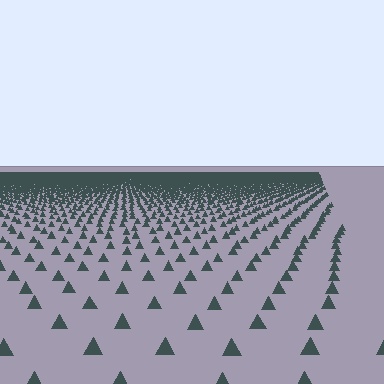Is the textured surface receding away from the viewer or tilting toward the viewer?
The surface is receding away from the viewer. Texture elements get smaller and denser toward the top.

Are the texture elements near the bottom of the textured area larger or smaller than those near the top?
Larger. Near the bottom, elements are closer to the viewer and appear at a bigger on-screen size.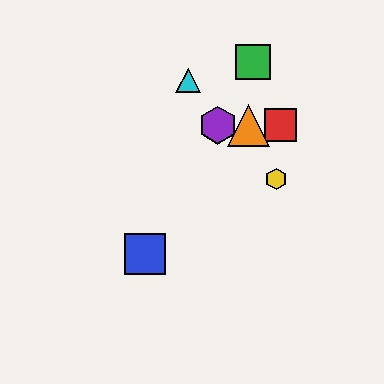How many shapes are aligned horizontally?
3 shapes (the red square, the purple hexagon, the orange triangle) are aligned horizontally.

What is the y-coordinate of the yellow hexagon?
The yellow hexagon is at y≈179.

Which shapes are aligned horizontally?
The red square, the purple hexagon, the orange triangle are aligned horizontally.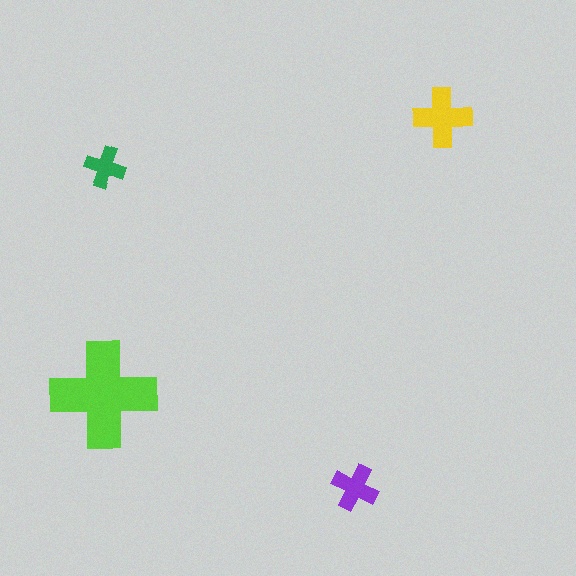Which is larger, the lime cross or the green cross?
The lime one.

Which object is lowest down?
The purple cross is bottommost.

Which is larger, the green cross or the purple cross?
The purple one.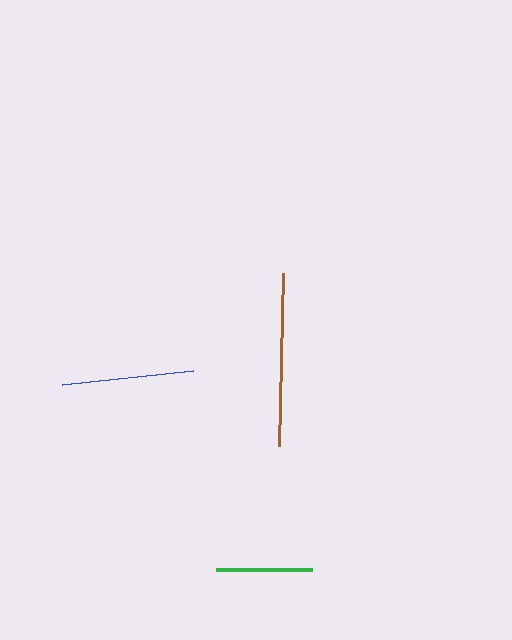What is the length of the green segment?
The green segment is approximately 96 pixels long.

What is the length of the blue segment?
The blue segment is approximately 132 pixels long.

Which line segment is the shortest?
The green line is the shortest at approximately 96 pixels.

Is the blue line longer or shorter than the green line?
The blue line is longer than the green line.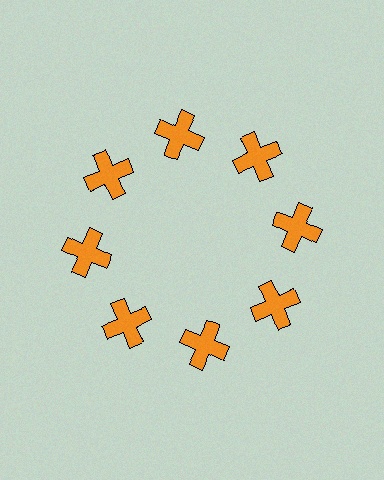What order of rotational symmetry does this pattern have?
This pattern has 8-fold rotational symmetry.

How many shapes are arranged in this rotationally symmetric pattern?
There are 8 shapes, arranged in 8 groups of 1.